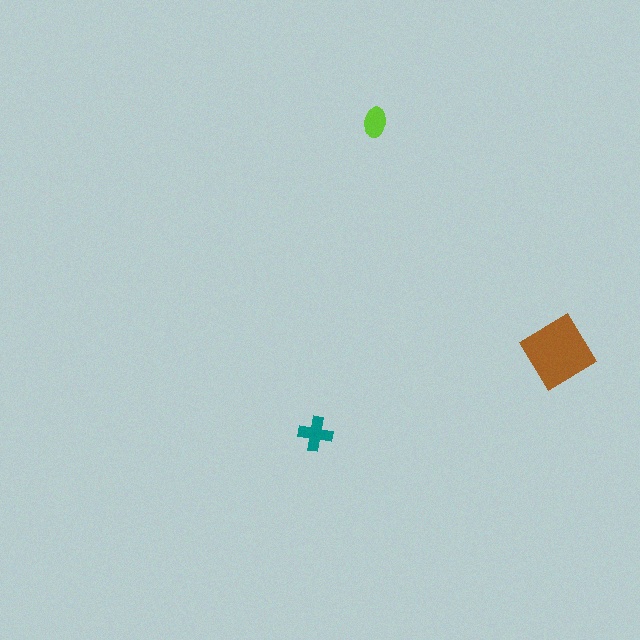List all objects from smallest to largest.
The lime ellipse, the teal cross, the brown diamond.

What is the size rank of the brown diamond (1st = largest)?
1st.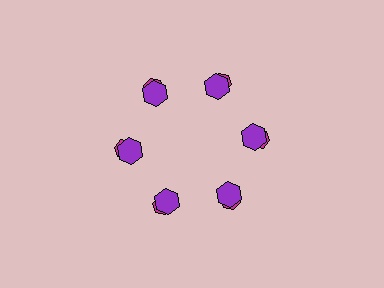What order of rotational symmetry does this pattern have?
This pattern has 6-fold rotational symmetry.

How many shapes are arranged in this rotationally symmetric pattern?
There are 12 shapes, arranged in 6 groups of 2.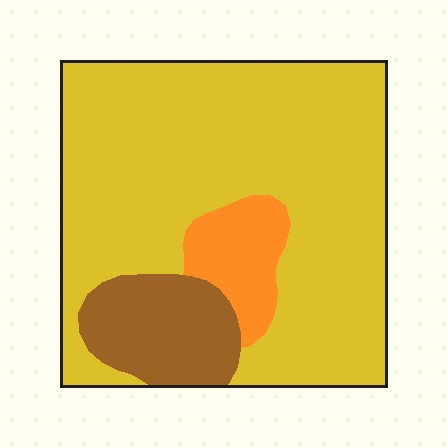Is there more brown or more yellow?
Yellow.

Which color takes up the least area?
Orange, at roughly 10%.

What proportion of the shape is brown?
Brown takes up about one eighth (1/8) of the shape.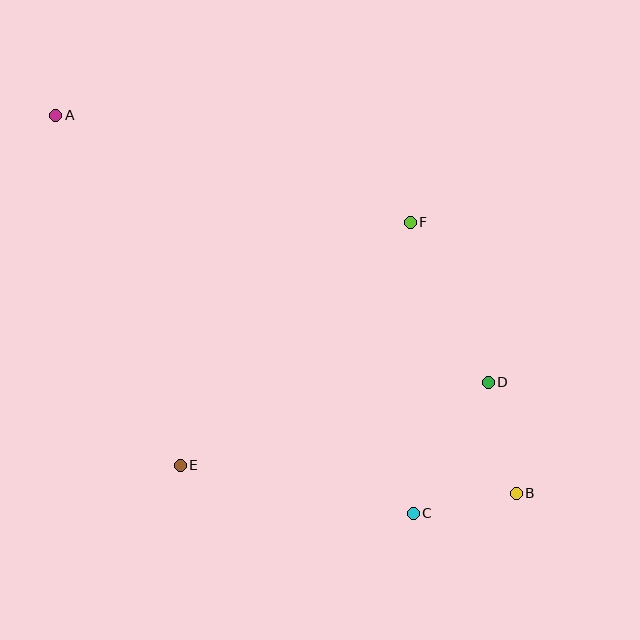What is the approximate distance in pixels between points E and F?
The distance between E and F is approximately 334 pixels.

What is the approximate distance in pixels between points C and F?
The distance between C and F is approximately 291 pixels.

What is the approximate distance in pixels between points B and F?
The distance between B and F is approximately 291 pixels.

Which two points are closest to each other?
Points B and C are closest to each other.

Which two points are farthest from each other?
Points A and B are farthest from each other.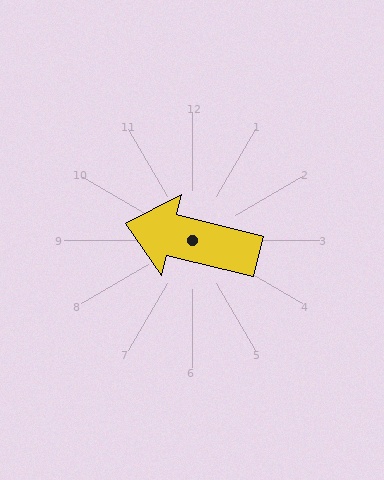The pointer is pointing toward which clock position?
Roughly 9 o'clock.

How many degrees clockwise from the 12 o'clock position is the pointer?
Approximately 284 degrees.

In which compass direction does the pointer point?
West.